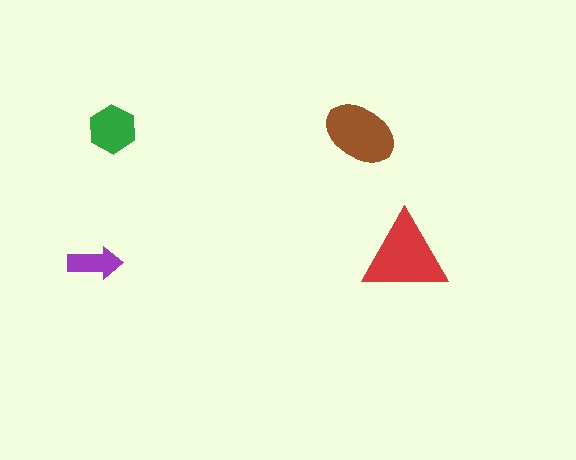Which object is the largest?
The red triangle.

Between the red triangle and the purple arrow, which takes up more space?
The red triangle.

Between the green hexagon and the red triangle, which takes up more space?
The red triangle.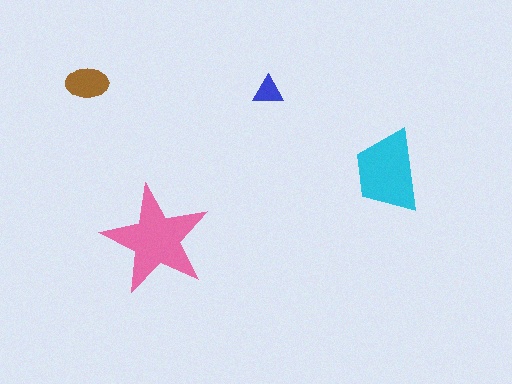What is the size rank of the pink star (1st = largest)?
1st.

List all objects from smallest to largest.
The blue triangle, the brown ellipse, the cyan trapezoid, the pink star.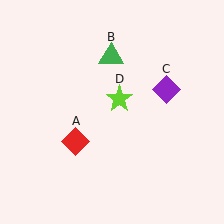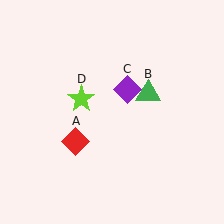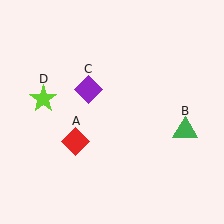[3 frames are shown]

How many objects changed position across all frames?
3 objects changed position: green triangle (object B), purple diamond (object C), lime star (object D).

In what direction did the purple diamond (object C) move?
The purple diamond (object C) moved left.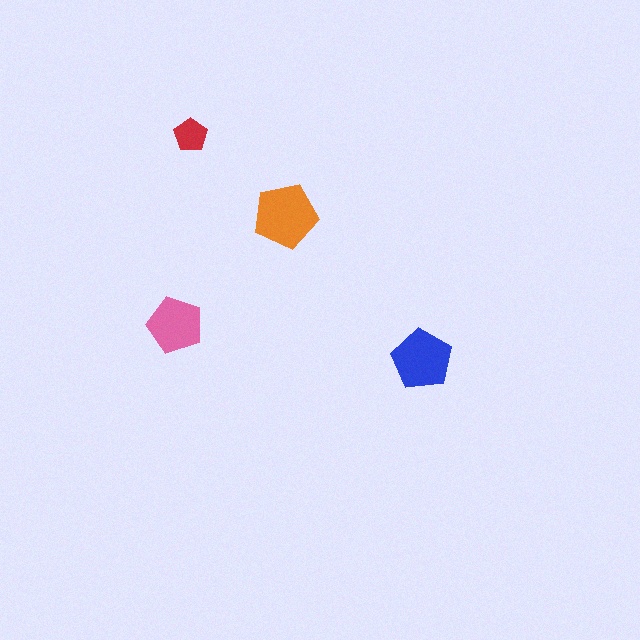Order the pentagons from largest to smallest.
the orange one, the blue one, the pink one, the red one.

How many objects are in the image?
There are 4 objects in the image.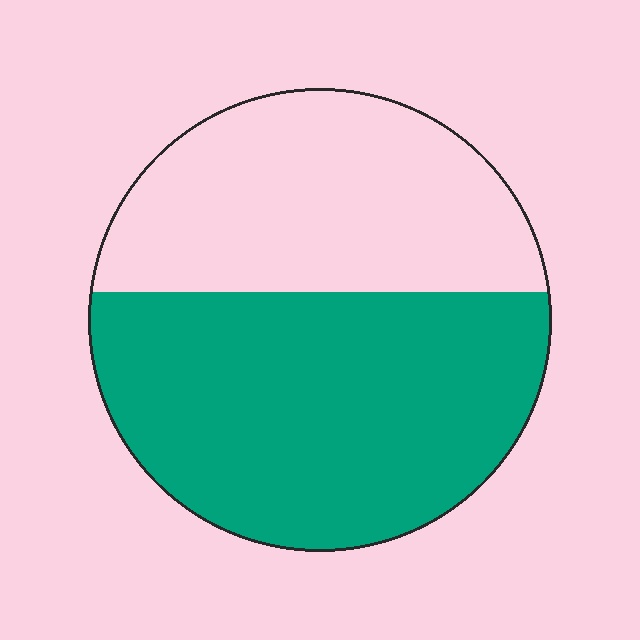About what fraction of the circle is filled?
About three fifths (3/5).